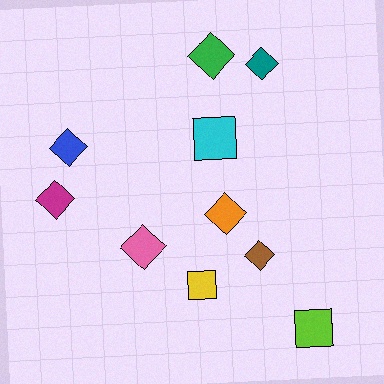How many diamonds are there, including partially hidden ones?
There are 7 diamonds.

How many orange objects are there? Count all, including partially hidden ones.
There is 1 orange object.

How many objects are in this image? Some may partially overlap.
There are 10 objects.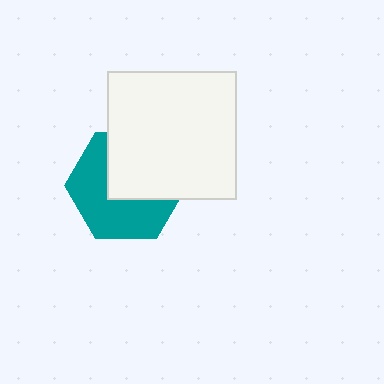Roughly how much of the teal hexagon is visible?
About half of it is visible (roughly 54%).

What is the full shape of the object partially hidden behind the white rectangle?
The partially hidden object is a teal hexagon.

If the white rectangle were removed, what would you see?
You would see the complete teal hexagon.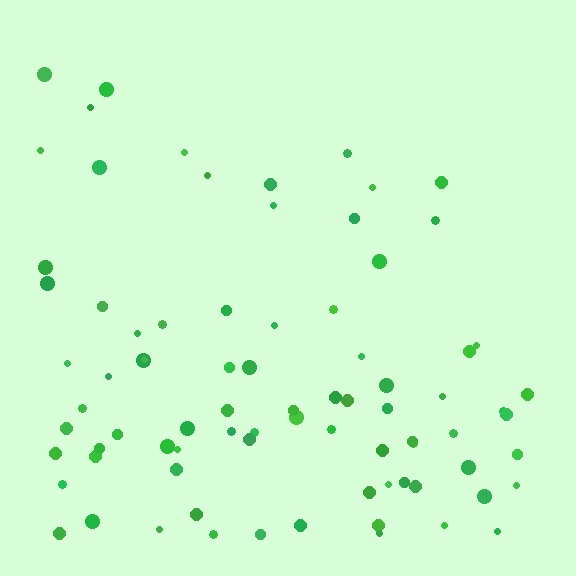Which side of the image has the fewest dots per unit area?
The top.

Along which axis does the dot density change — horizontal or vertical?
Vertical.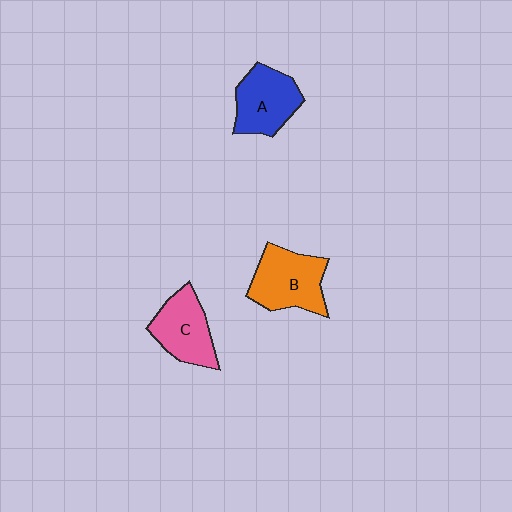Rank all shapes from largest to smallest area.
From largest to smallest: B (orange), A (blue), C (pink).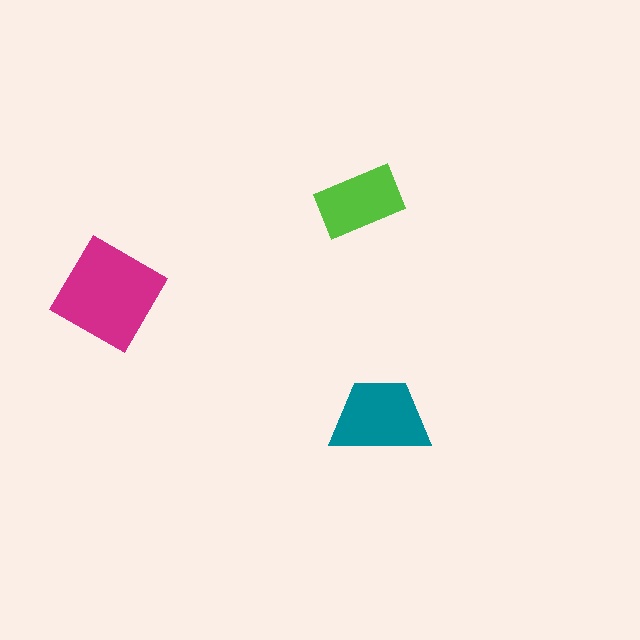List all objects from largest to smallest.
The magenta diamond, the teal trapezoid, the lime rectangle.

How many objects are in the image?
There are 3 objects in the image.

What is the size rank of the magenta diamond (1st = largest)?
1st.